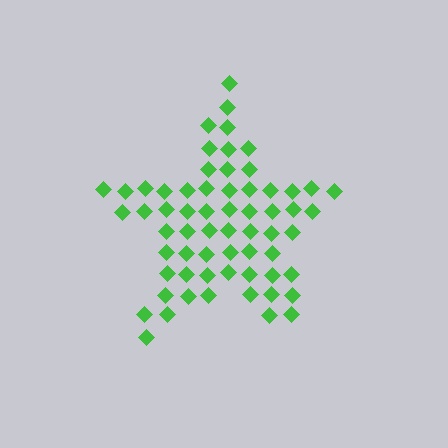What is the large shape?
The large shape is a star.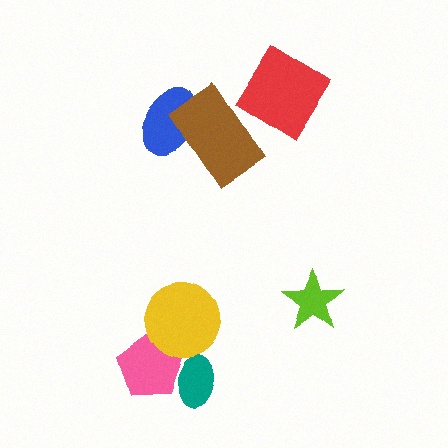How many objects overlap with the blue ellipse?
1 object overlaps with the blue ellipse.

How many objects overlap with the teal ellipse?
1 object overlaps with the teal ellipse.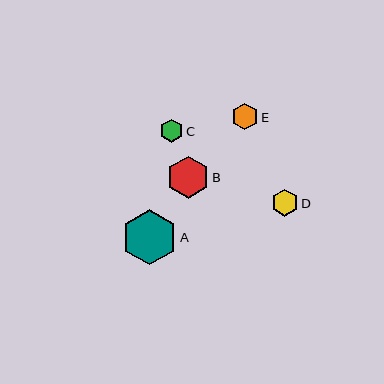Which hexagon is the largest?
Hexagon A is the largest with a size of approximately 56 pixels.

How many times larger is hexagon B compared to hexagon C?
Hexagon B is approximately 1.8 times the size of hexagon C.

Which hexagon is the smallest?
Hexagon C is the smallest with a size of approximately 24 pixels.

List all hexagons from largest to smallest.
From largest to smallest: A, B, D, E, C.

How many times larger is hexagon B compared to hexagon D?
Hexagon B is approximately 1.6 times the size of hexagon D.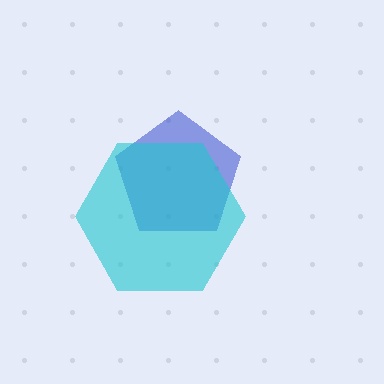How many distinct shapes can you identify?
There are 2 distinct shapes: a blue pentagon, a cyan hexagon.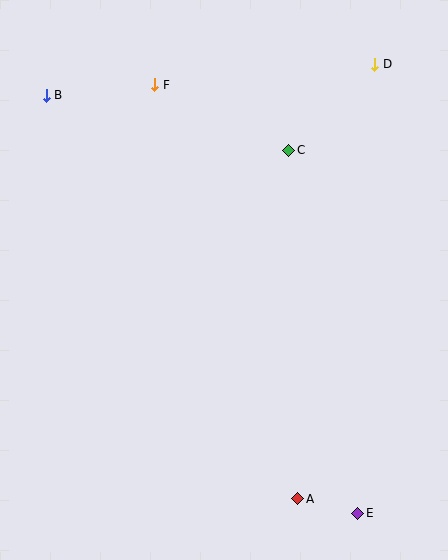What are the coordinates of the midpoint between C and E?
The midpoint between C and E is at (323, 332).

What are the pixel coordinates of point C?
Point C is at (289, 150).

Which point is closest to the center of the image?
Point C at (289, 150) is closest to the center.